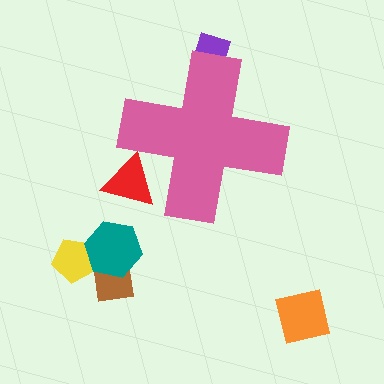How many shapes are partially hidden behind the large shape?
2 shapes are partially hidden.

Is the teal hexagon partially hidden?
No, the teal hexagon is fully visible.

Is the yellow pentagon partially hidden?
No, the yellow pentagon is fully visible.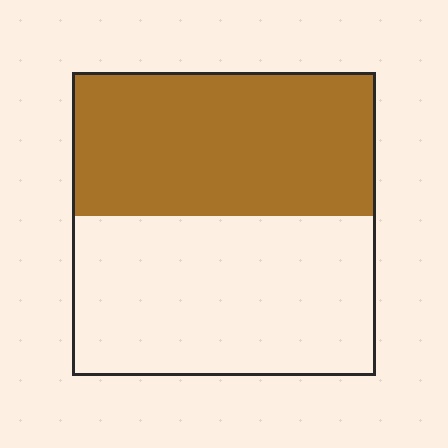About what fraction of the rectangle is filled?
About one half (1/2).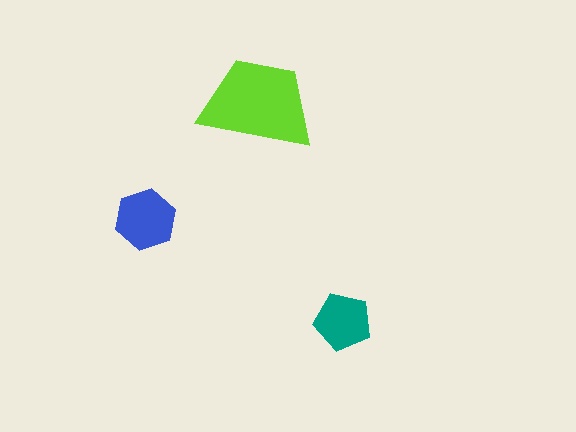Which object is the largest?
The lime trapezoid.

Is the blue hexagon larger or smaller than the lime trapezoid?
Smaller.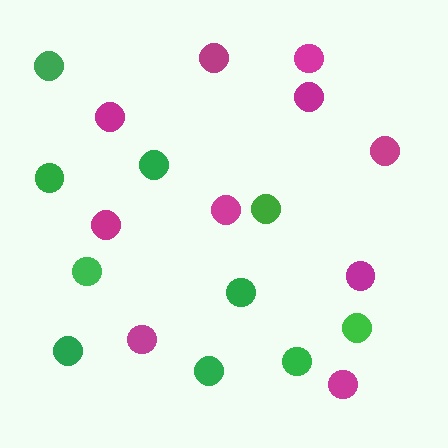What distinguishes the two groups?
There are 2 groups: one group of magenta circles (10) and one group of green circles (10).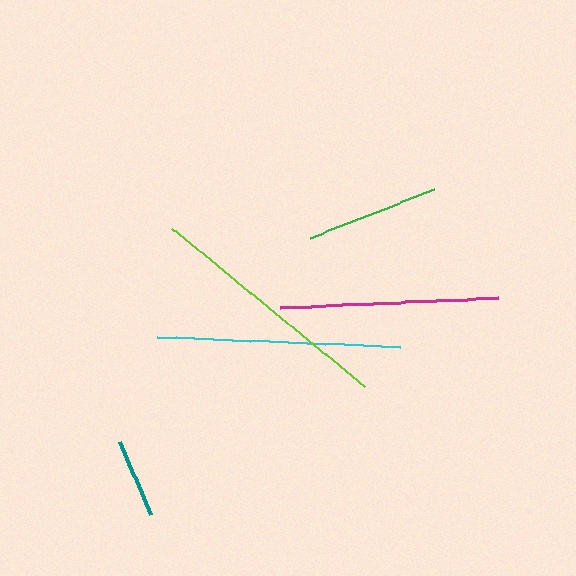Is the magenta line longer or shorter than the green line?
The magenta line is longer than the green line.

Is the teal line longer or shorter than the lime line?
The lime line is longer than the teal line.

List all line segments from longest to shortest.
From longest to shortest: lime, cyan, magenta, green, teal.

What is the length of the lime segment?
The lime segment is approximately 250 pixels long.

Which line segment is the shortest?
The teal line is the shortest at approximately 79 pixels.